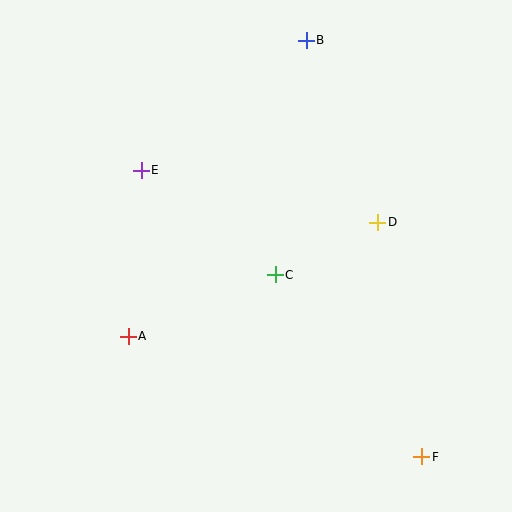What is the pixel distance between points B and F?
The distance between B and F is 432 pixels.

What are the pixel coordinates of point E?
Point E is at (141, 170).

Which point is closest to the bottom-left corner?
Point A is closest to the bottom-left corner.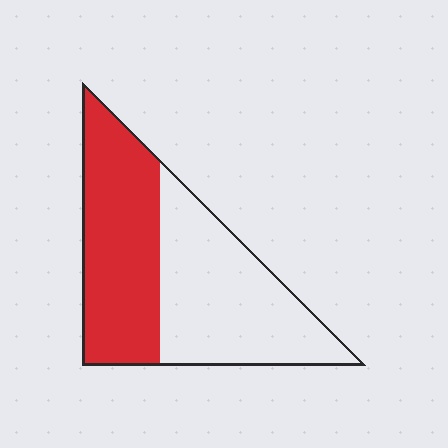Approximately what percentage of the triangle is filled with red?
Approximately 45%.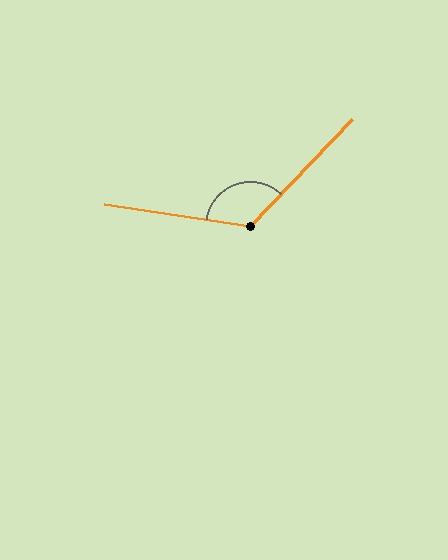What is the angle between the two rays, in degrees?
Approximately 125 degrees.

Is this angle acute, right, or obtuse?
It is obtuse.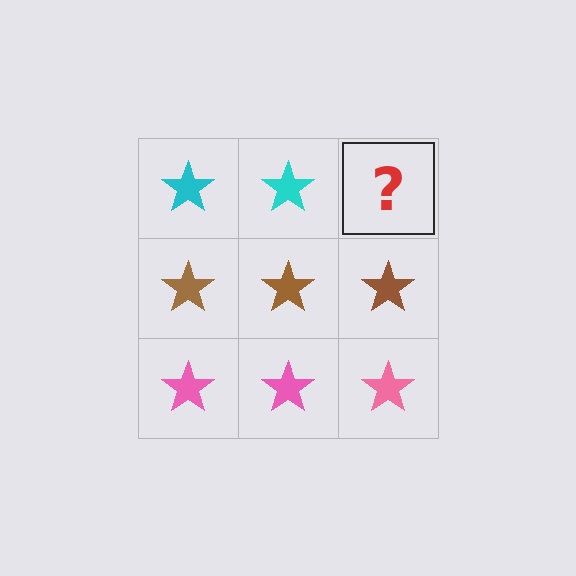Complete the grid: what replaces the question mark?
The question mark should be replaced with a cyan star.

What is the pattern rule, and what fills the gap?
The rule is that each row has a consistent color. The gap should be filled with a cyan star.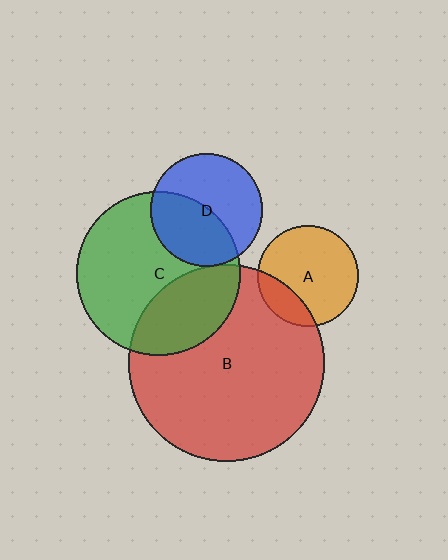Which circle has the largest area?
Circle B (red).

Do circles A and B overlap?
Yes.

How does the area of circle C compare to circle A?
Approximately 2.6 times.